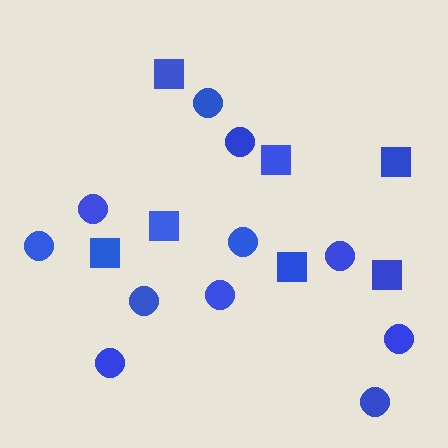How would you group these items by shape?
There are 2 groups: one group of squares (7) and one group of circles (11).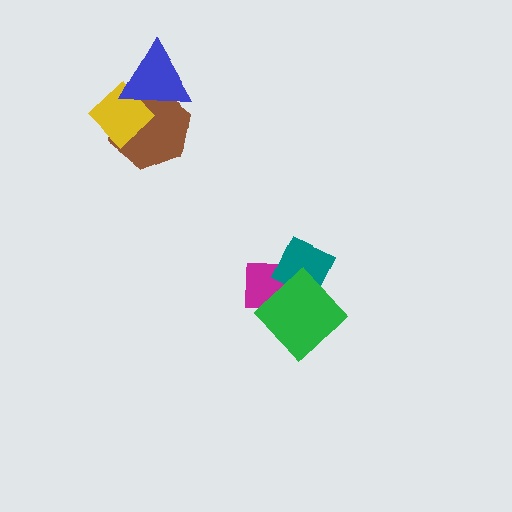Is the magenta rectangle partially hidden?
Yes, it is partially covered by another shape.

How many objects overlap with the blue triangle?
2 objects overlap with the blue triangle.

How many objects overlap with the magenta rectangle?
2 objects overlap with the magenta rectangle.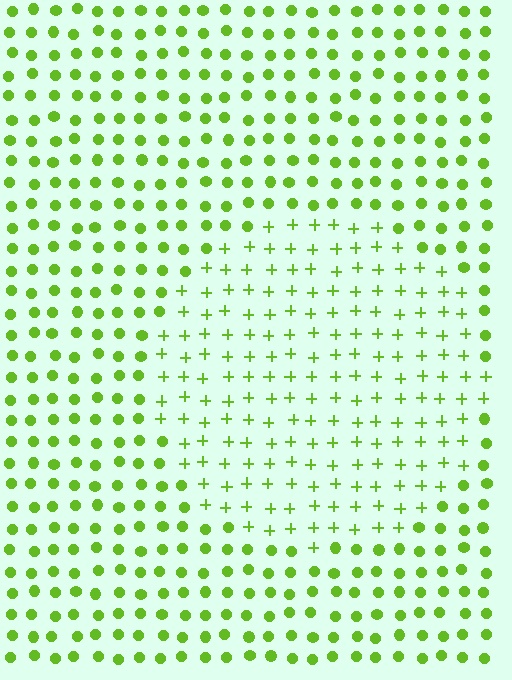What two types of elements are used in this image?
The image uses plus signs inside the circle region and circles outside it.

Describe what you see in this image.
The image is filled with small lime elements arranged in a uniform grid. A circle-shaped region contains plus signs, while the surrounding area contains circles. The boundary is defined purely by the change in element shape.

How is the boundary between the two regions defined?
The boundary is defined by a change in element shape: plus signs inside vs. circles outside. All elements share the same color and spacing.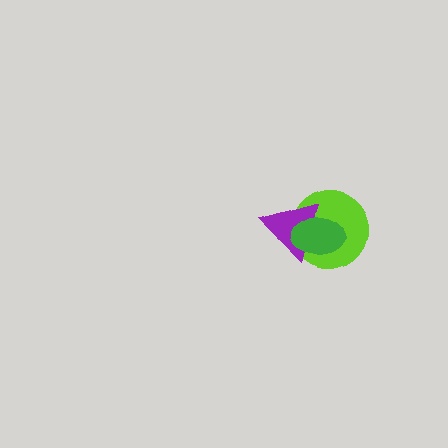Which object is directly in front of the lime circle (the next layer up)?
The purple triangle is directly in front of the lime circle.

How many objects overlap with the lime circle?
2 objects overlap with the lime circle.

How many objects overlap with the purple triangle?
2 objects overlap with the purple triangle.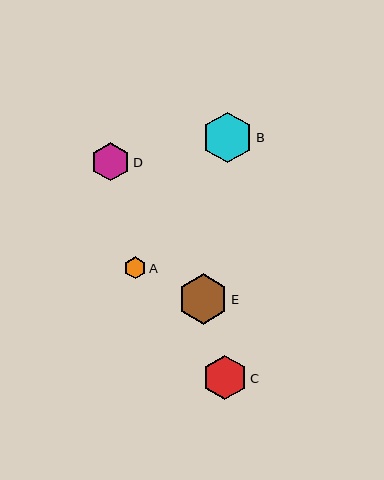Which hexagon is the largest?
Hexagon B is the largest with a size of approximately 51 pixels.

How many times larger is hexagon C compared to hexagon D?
Hexagon C is approximately 1.2 times the size of hexagon D.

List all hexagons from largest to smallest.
From largest to smallest: B, E, C, D, A.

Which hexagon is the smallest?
Hexagon A is the smallest with a size of approximately 22 pixels.